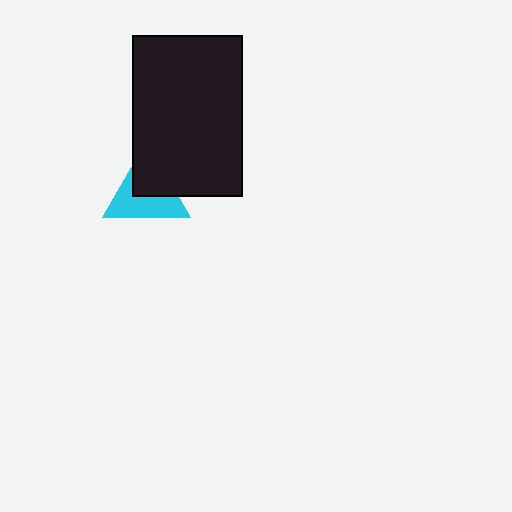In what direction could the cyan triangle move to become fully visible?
The cyan triangle could move toward the lower-left. That would shift it out from behind the black rectangle entirely.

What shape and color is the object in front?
The object in front is a black rectangle.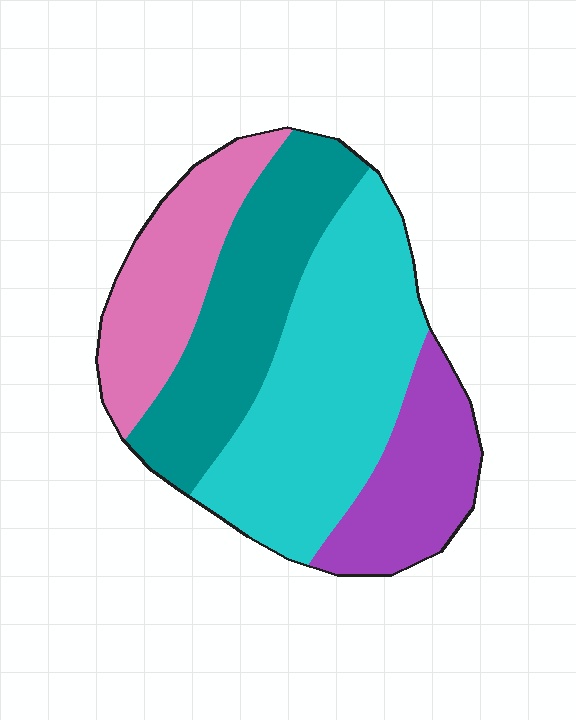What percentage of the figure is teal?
Teal takes up about one quarter (1/4) of the figure.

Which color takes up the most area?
Cyan, at roughly 40%.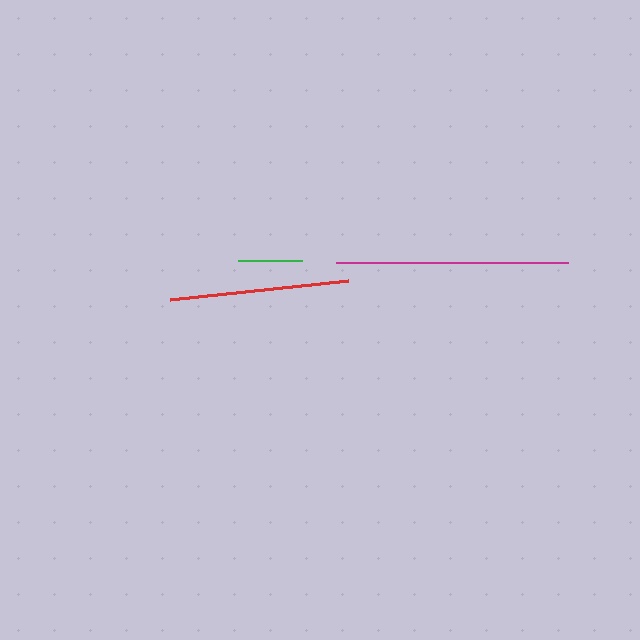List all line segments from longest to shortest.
From longest to shortest: magenta, red, green.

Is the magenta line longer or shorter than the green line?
The magenta line is longer than the green line.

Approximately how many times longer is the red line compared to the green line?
The red line is approximately 2.8 times the length of the green line.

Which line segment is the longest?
The magenta line is the longest at approximately 232 pixels.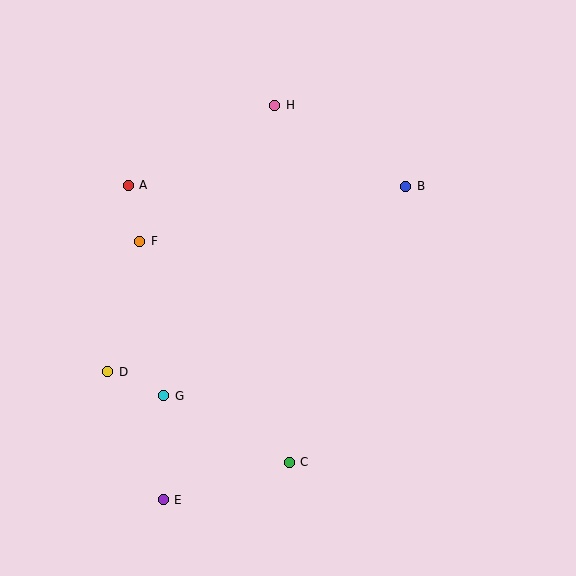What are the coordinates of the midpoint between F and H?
The midpoint between F and H is at (207, 173).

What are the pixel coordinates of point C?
Point C is at (289, 462).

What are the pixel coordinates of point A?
Point A is at (128, 185).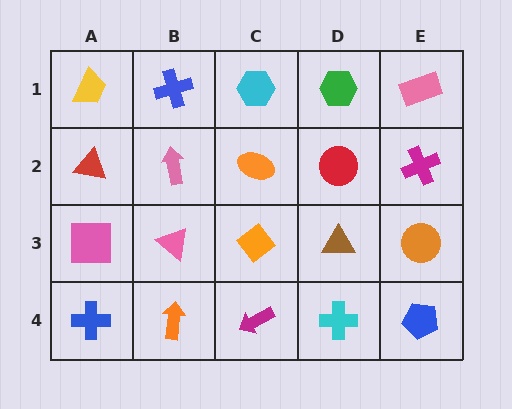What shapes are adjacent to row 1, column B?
A pink arrow (row 2, column B), a yellow trapezoid (row 1, column A), a cyan hexagon (row 1, column C).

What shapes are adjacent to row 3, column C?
An orange ellipse (row 2, column C), a magenta arrow (row 4, column C), a pink triangle (row 3, column B), a brown triangle (row 3, column D).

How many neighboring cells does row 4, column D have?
3.